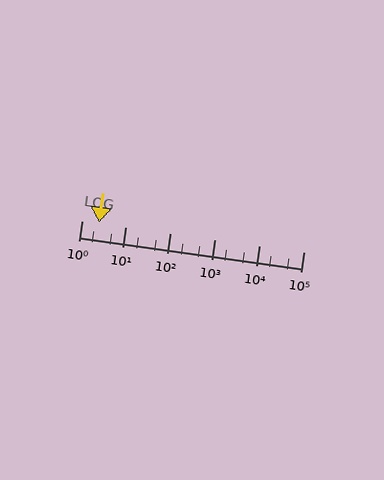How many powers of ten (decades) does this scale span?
The scale spans 5 decades, from 1 to 100000.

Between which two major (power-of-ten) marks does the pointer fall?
The pointer is between 1 and 10.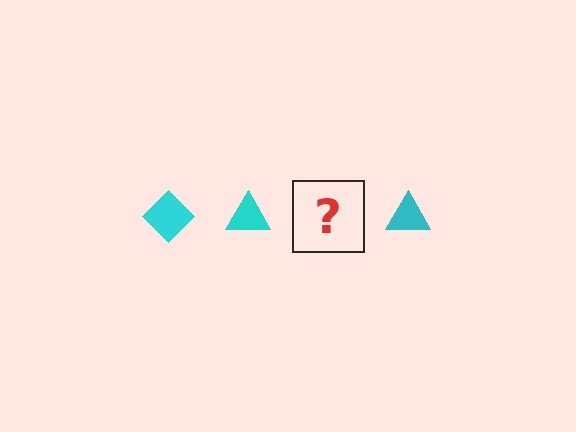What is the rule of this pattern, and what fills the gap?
The rule is that the pattern cycles through diamond, triangle shapes in cyan. The gap should be filled with a cyan diamond.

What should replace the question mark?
The question mark should be replaced with a cyan diamond.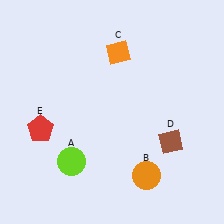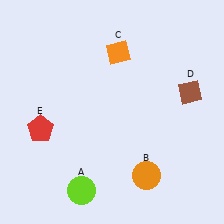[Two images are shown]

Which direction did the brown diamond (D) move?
The brown diamond (D) moved up.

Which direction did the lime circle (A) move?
The lime circle (A) moved down.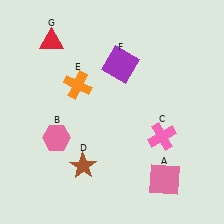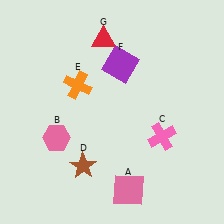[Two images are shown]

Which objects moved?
The objects that moved are: the pink square (A), the red triangle (G).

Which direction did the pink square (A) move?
The pink square (A) moved left.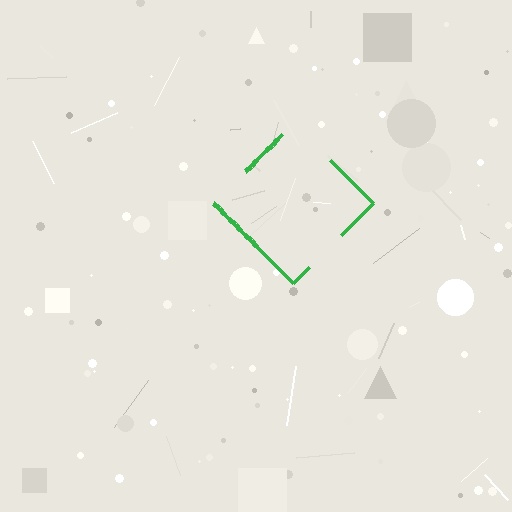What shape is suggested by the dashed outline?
The dashed outline suggests a diamond.